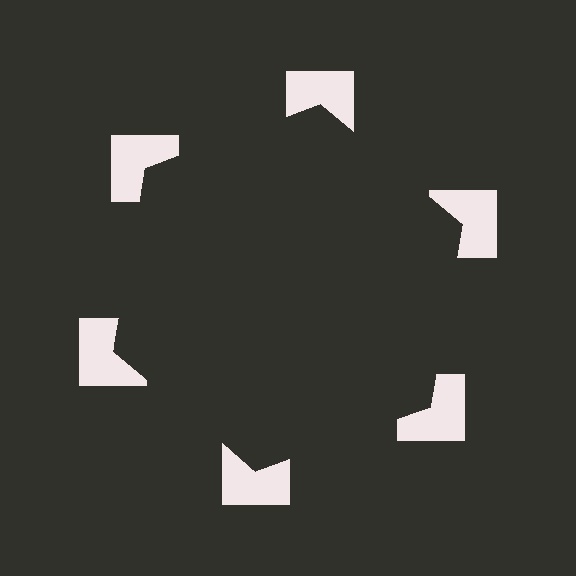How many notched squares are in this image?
There are 6 — one at each vertex of the illusory hexagon.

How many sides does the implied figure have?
6 sides.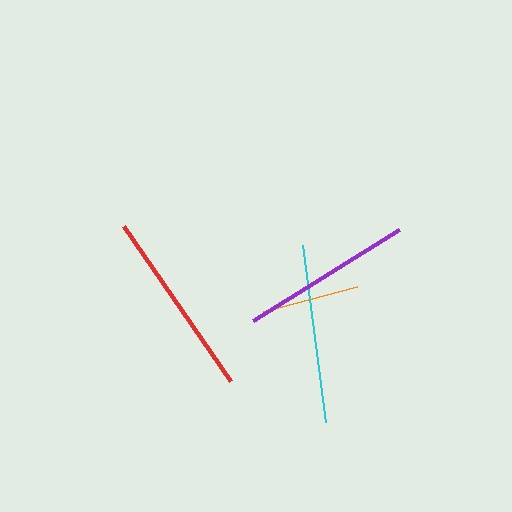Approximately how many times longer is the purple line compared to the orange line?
The purple line is approximately 1.8 times the length of the orange line.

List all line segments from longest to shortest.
From longest to shortest: red, cyan, purple, orange.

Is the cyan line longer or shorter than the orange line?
The cyan line is longer than the orange line.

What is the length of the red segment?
The red segment is approximately 188 pixels long.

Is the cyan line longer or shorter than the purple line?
The cyan line is longer than the purple line.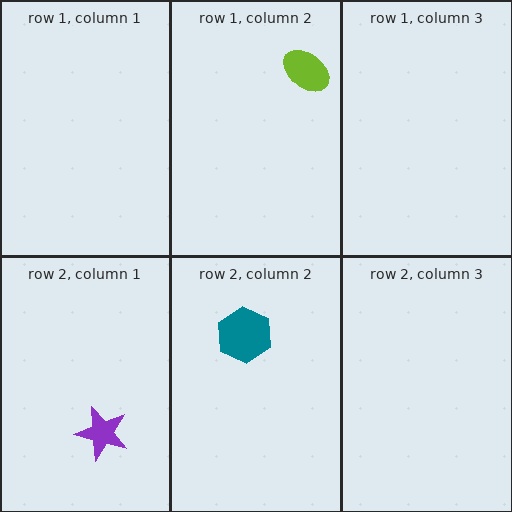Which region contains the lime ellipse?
The row 1, column 2 region.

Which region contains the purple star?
The row 2, column 1 region.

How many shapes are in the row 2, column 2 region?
1.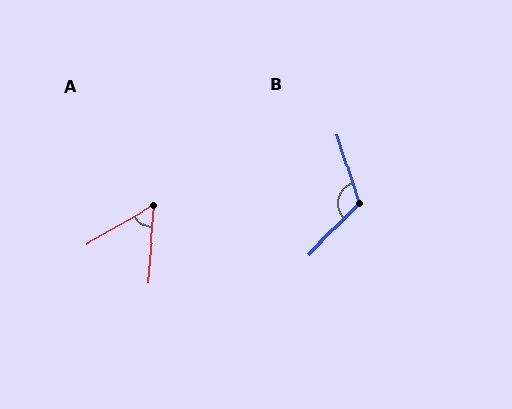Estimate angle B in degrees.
Approximately 118 degrees.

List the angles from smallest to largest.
A (56°), B (118°).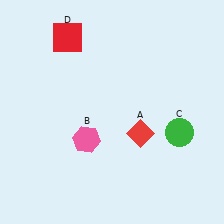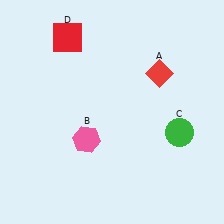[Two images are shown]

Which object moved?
The red diamond (A) moved up.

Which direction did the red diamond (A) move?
The red diamond (A) moved up.